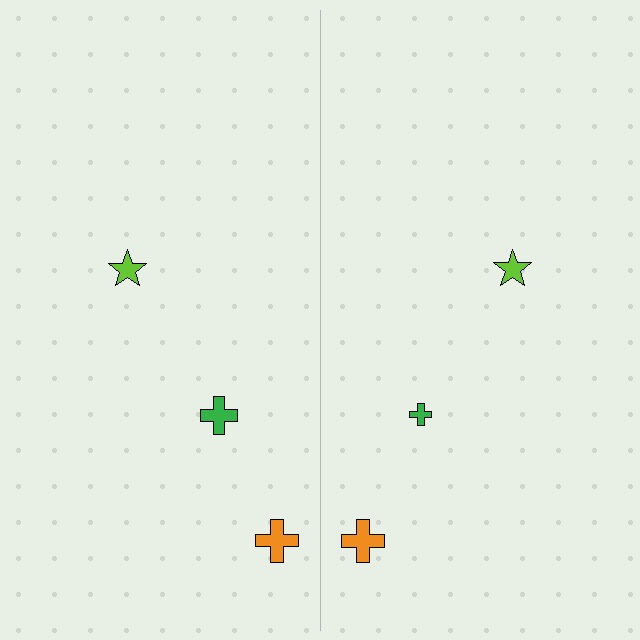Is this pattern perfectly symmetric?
No, the pattern is not perfectly symmetric. The green cross on the right side has a different size than its mirror counterpart.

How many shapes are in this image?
There are 6 shapes in this image.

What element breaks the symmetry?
The green cross on the right side has a different size than its mirror counterpart.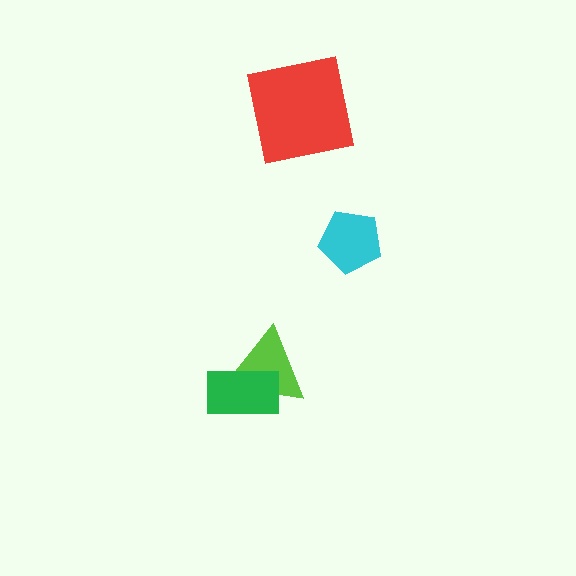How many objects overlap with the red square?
0 objects overlap with the red square.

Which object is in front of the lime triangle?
The green rectangle is in front of the lime triangle.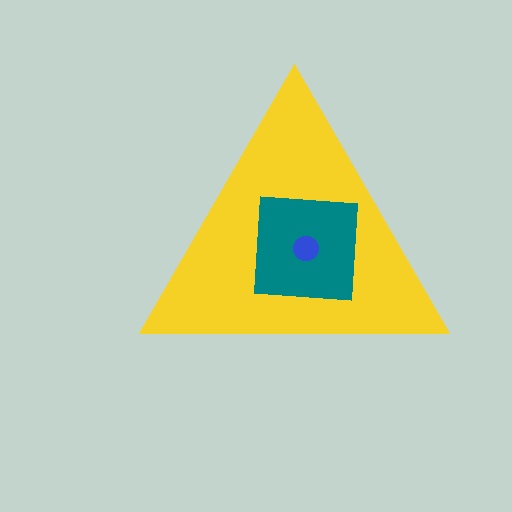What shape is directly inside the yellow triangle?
The teal square.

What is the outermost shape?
The yellow triangle.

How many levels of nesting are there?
3.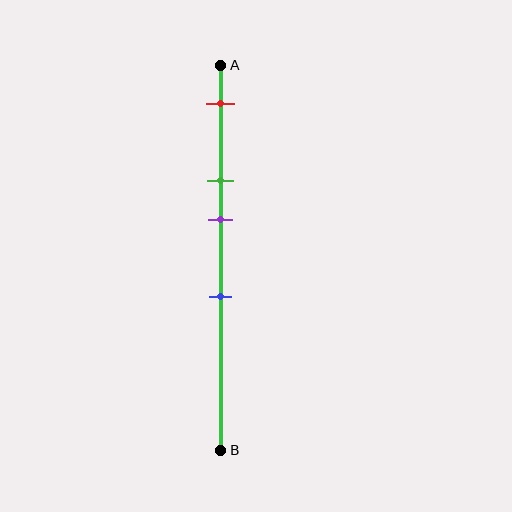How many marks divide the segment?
There are 4 marks dividing the segment.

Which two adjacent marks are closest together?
The green and purple marks are the closest adjacent pair.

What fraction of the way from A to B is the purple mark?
The purple mark is approximately 40% (0.4) of the way from A to B.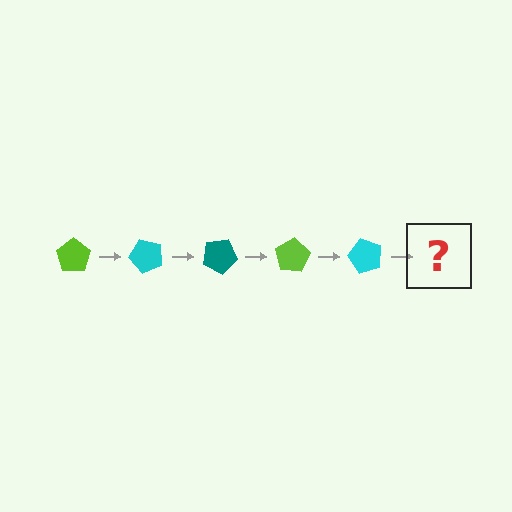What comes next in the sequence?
The next element should be a teal pentagon, rotated 250 degrees from the start.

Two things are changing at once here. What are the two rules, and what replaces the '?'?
The two rules are that it rotates 50 degrees each step and the color cycles through lime, cyan, and teal. The '?' should be a teal pentagon, rotated 250 degrees from the start.